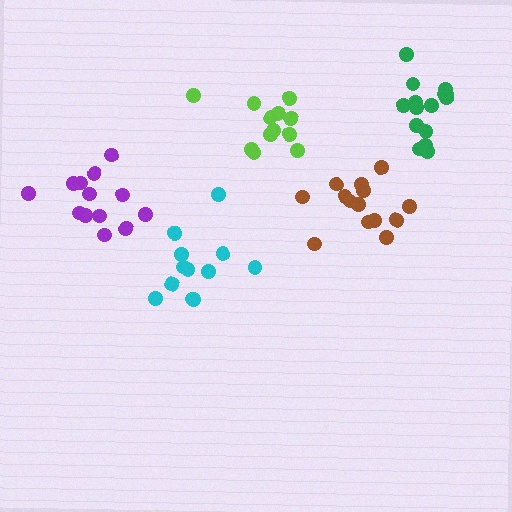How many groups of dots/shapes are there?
There are 5 groups.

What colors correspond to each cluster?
The clusters are colored: purple, green, lime, brown, cyan.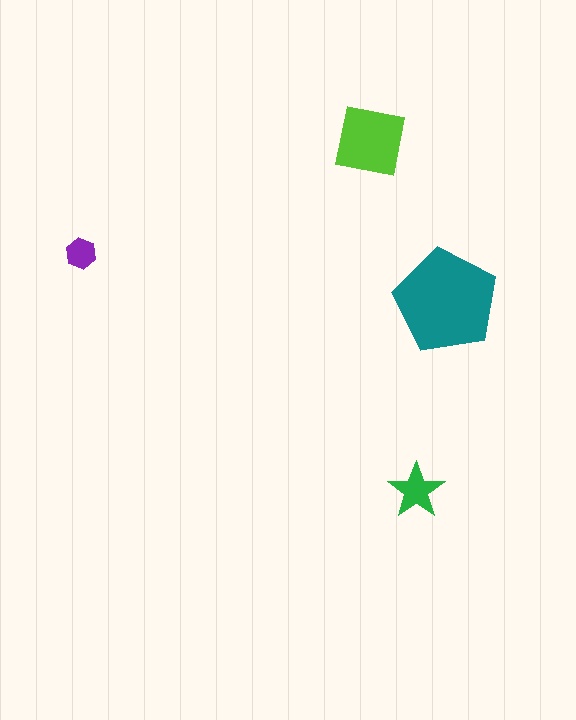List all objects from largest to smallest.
The teal pentagon, the lime square, the green star, the purple hexagon.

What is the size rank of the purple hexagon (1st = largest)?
4th.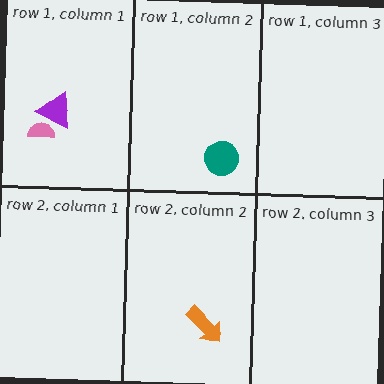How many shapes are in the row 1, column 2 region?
1.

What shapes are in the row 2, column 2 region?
The orange arrow.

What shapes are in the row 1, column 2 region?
The teal circle.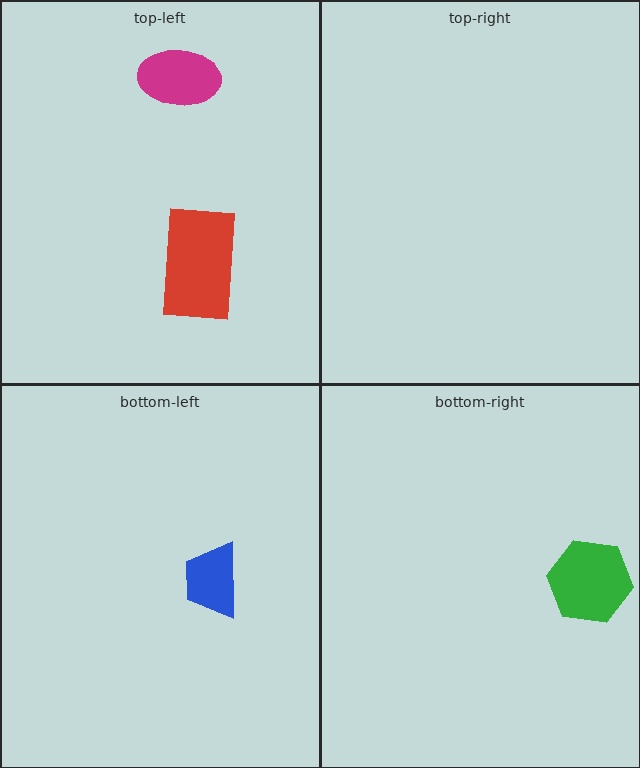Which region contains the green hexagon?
The bottom-right region.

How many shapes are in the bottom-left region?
1.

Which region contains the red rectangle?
The top-left region.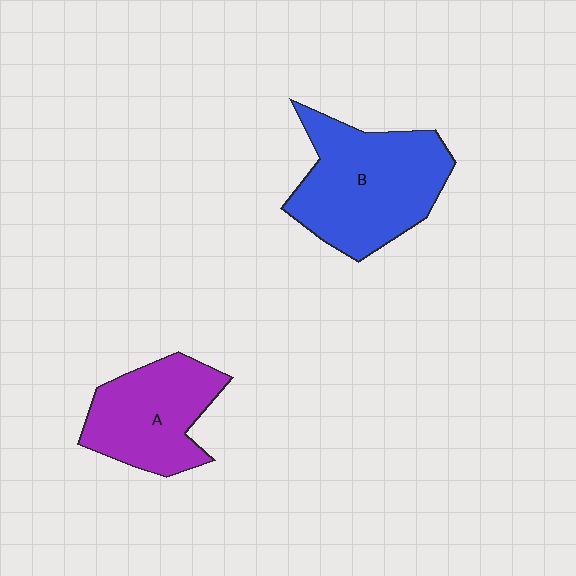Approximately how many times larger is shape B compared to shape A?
Approximately 1.4 times.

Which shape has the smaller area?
Shape A (purple).